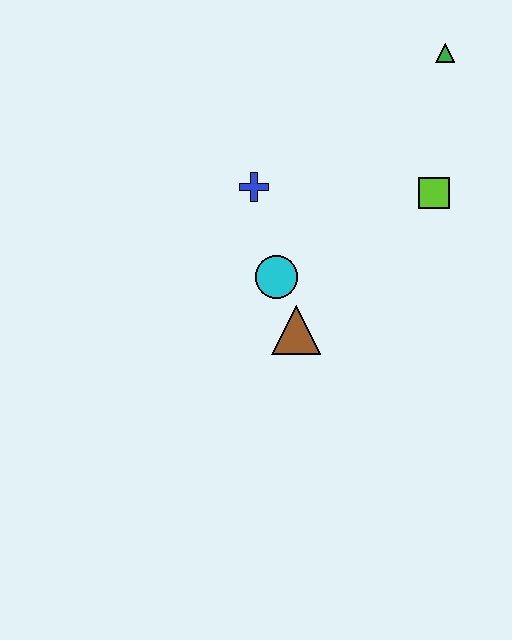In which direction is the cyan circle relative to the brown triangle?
The cyan circle is above the brown triangle.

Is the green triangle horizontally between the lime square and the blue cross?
No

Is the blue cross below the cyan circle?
No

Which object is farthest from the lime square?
The brown triangle is farthest from the lime square.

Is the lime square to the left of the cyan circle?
No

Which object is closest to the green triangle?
The lime square is closest to the green triangle.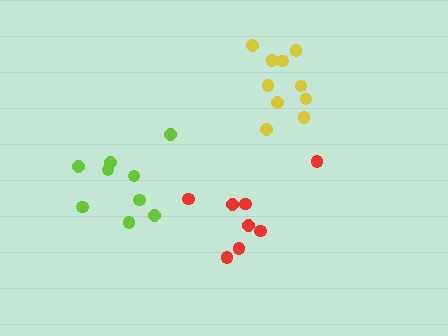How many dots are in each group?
Group 1: 10 dots, Group 2: 8 dots, Group 3: 9 dots (27 total).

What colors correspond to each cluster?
The clusters are colored: yellow, red, lime.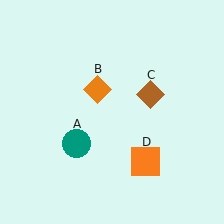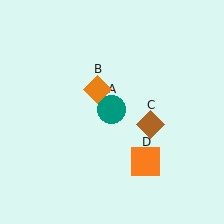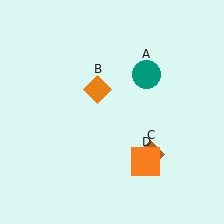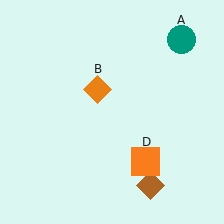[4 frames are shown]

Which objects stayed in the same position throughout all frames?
Orange diamond (object B) and orange square (object D) remained stationary.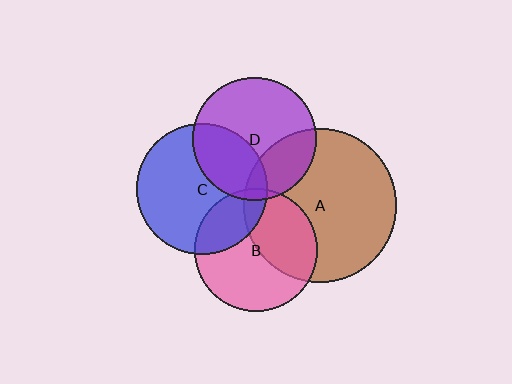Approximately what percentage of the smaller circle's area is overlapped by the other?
Approximately 40%.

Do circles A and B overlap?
Yes.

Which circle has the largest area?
Circle A (brown).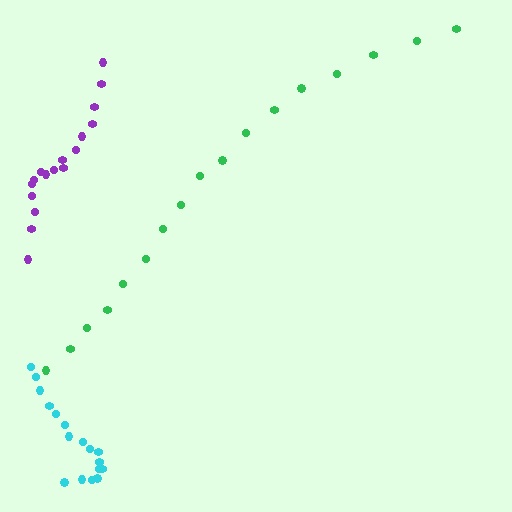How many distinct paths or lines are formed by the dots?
There are 3 distinct paths.